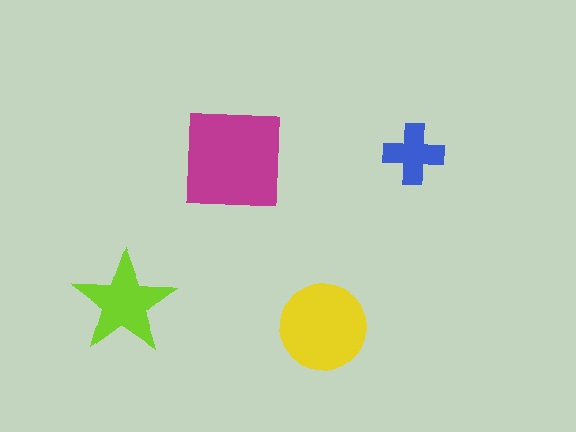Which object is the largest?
The magenta square.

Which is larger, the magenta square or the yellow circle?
The magenta square.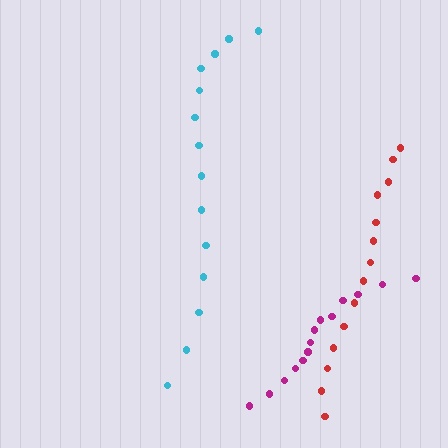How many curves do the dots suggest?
There are 3 distinct paths.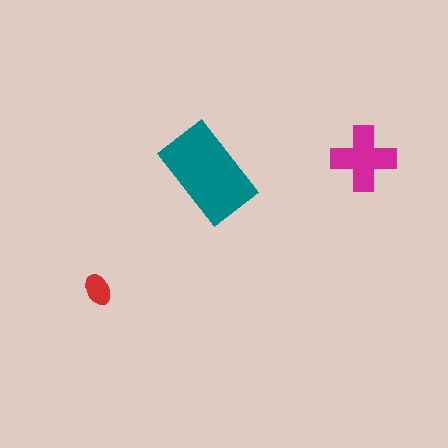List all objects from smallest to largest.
The red ellipse, the magenta cross, the teal rectangle.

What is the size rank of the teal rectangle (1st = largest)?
1st.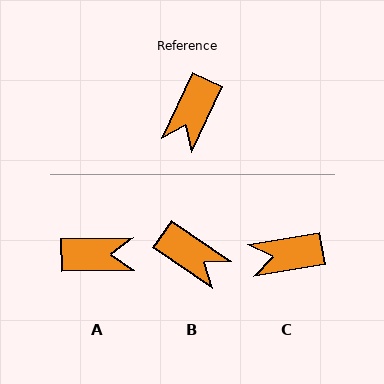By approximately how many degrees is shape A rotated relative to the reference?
Approximately 116 degrees counter-clockwise.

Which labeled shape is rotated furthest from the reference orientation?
A, about 116 degrees away.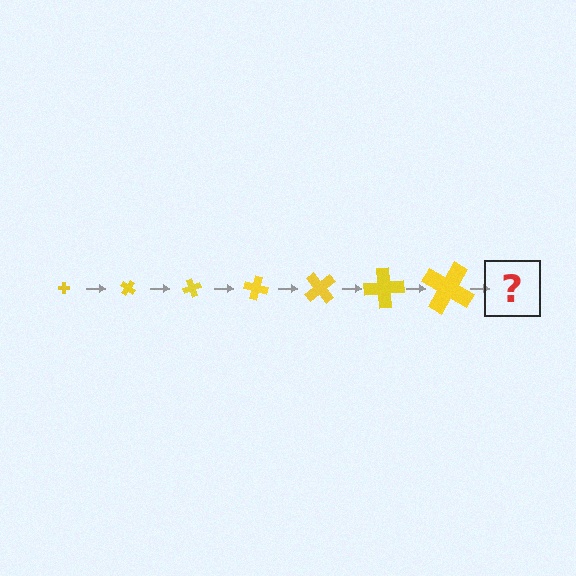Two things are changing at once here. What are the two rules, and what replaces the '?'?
The two rules are that the cross grows larger each step and it rotates 35 degrees each step. The '?' should be a cross, larger than the previous one and rotated 245 degrees from the start.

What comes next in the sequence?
The next element should be a cross, larger than the previous one and rotated 245 degrees from the start.